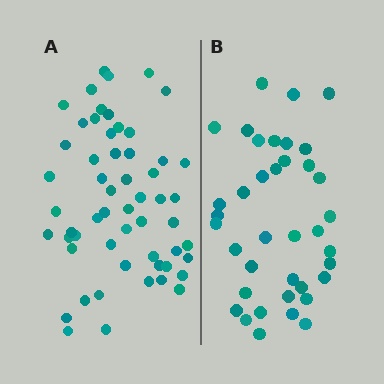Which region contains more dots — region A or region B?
Region A (the left region) has more dots.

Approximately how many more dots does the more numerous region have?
Region A has approximately 20 more dots than region B.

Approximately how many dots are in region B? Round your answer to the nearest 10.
About 40 dots. (The exact count is 38, which rounds to 40.)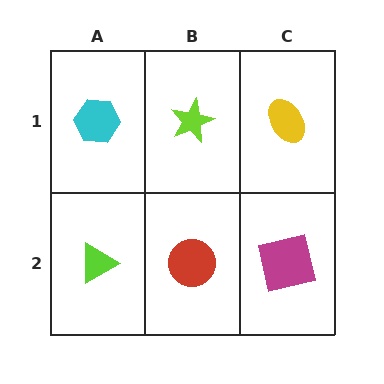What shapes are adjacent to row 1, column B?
A red circle (row 2, column B), a cyan hexagon (row 1, column A), a yellow ellipse (row 1, column C).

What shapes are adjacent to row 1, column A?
A lime triangle (row 2, column A), a lime star (row 1, column B).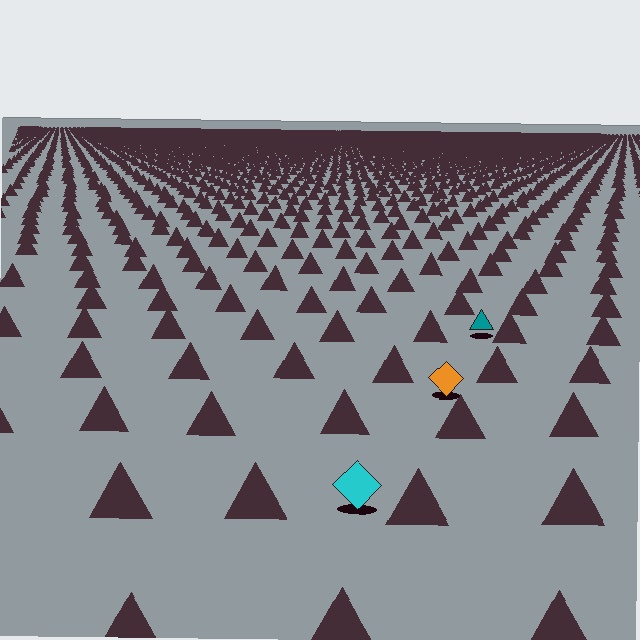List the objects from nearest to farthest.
From nearest to farthest: the cyan diamond, the orange diamond, the teal triangle.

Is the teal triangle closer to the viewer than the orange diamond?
No. The orange diamond is closer — you can tell from the texture gradient: the ground texture is coarser near it.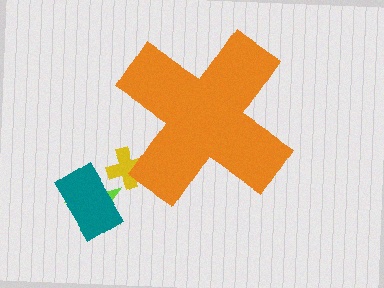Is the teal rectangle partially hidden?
No, the teal rectangle is fully visible.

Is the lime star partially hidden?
No, the lime star is fully visible.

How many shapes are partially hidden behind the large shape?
1 shape is partially hidden.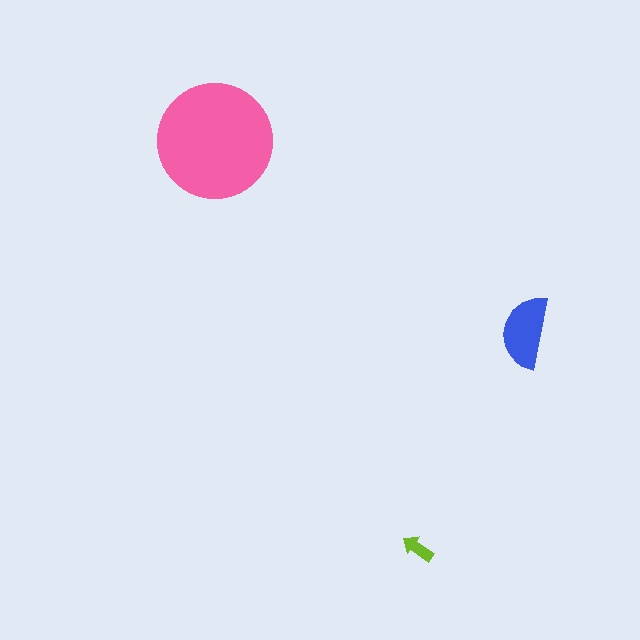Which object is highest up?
The pink circle is topmost.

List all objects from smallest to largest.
The lime arrow, the blue semicircle, the pink circle.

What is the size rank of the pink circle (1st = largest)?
1st.